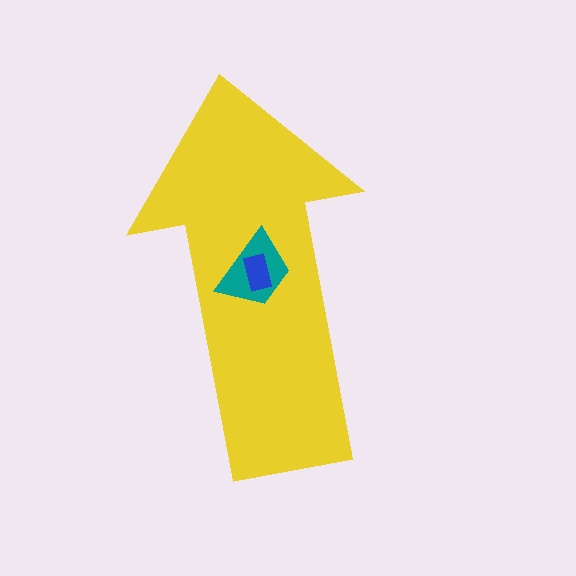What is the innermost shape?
The blue rectangle.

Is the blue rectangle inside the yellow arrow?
Yes.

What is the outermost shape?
The yellow arrow.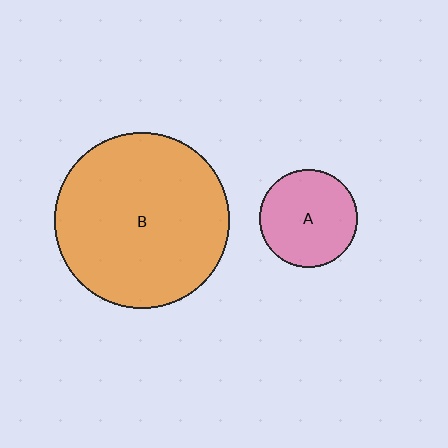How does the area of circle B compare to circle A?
Approximately 3.2 times.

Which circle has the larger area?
Circle B (orange).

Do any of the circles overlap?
No, none of the circles overlap.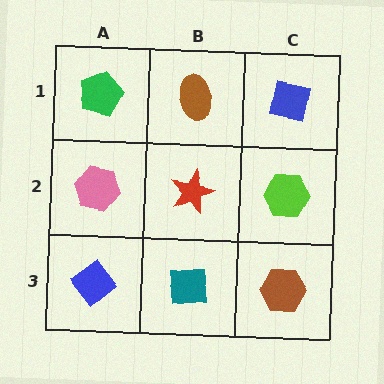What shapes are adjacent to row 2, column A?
A green pentagon (row 1, column A), a blue diamond (row 3, column A), a red star (row 2, column B).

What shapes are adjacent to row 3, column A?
A pink hexagon (row 2, column A), a teal square (row 3, column B).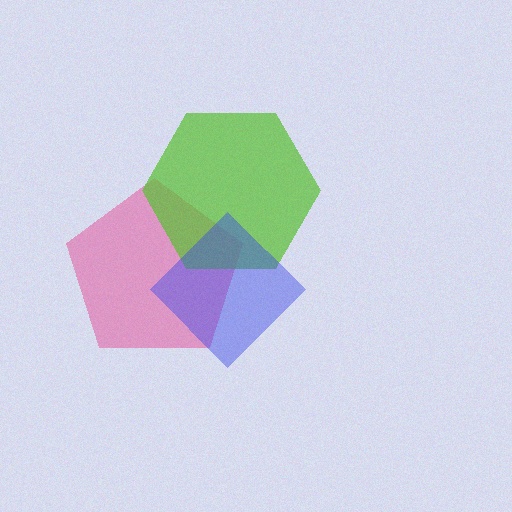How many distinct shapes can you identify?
There are 3 distinct shapes: a pink pentagon, a lime hexagon, a blue diamond.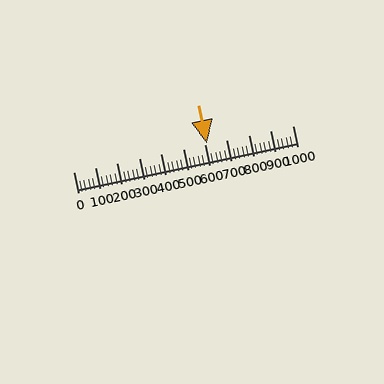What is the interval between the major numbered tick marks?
The major tick marks are spaced 100 units apart.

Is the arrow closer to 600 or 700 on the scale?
The arrow is closer to 600.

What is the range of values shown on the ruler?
The ruler shows values from 0 to 1000.